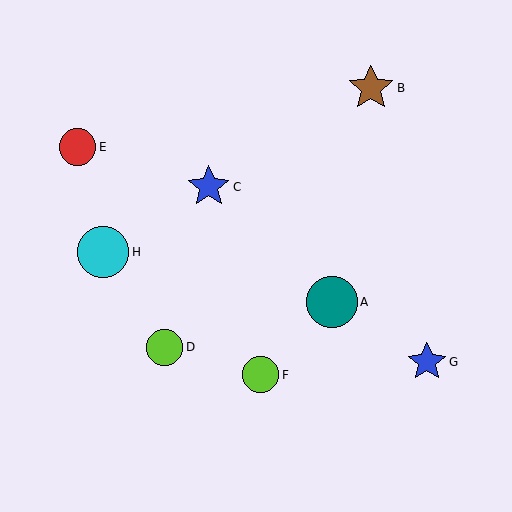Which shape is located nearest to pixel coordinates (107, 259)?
The cyan circle (labeled H) at (103, 252) is nearest to that location.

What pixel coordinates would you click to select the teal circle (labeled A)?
Click at (332, 302) to select the teal circle A.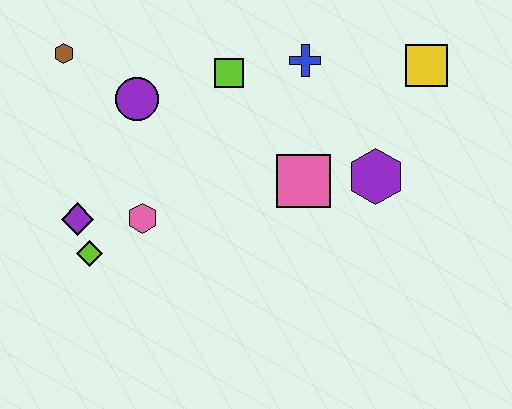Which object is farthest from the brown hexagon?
The yellow square is farthest from the brown hexagon.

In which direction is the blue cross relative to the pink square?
The blue cross is above the pink square.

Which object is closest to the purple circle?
The brown hexagon is closest to the purple circle.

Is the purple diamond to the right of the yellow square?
No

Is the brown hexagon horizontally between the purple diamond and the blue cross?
No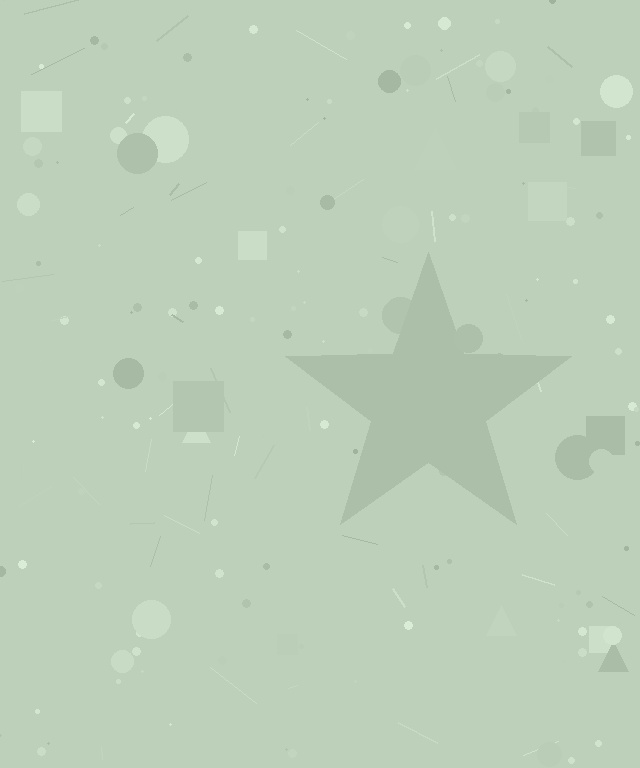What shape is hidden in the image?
A star is hidden in the image.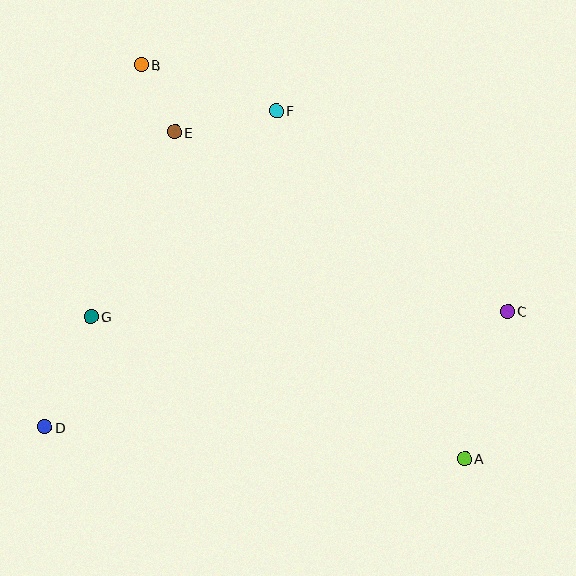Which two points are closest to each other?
Points B and E are closest to each other.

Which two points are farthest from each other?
Points A and B are farthest from each other.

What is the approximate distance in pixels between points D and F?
The distance between D and F is approximately 392 pixels.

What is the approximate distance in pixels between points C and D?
The distance between C and D is approximately 477 pixels.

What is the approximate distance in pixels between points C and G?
The distance between C and G is approximately 417 pixels.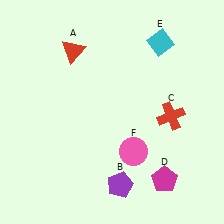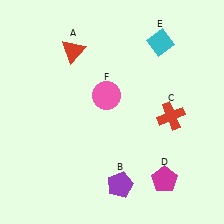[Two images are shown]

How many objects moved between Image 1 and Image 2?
1 object moved between the two images.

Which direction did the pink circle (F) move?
The pink circle (F) moved up.